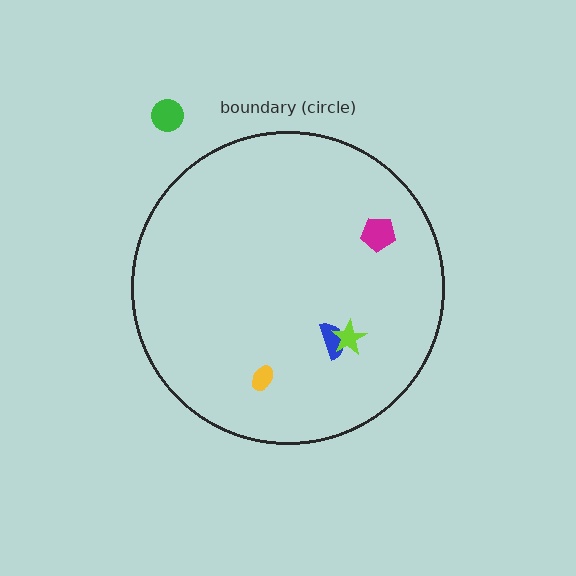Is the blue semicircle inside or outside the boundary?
Inside.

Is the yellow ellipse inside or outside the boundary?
Inside.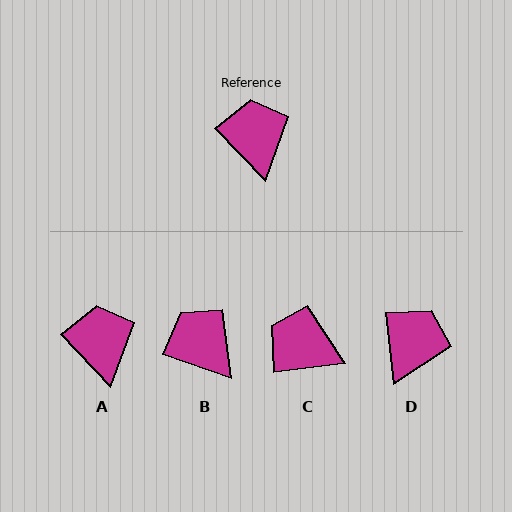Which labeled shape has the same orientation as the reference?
A.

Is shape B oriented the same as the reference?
No, it is off by about 27 degrees.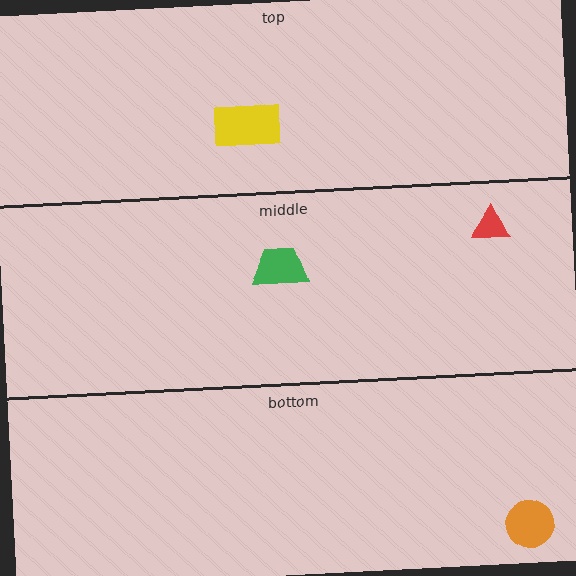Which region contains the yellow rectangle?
The top region.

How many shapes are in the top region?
1.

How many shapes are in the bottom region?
1.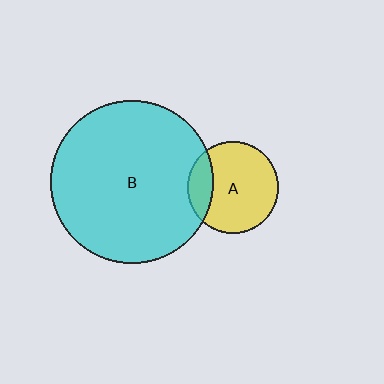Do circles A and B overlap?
Yes.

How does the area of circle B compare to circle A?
Approximately 3.2 times.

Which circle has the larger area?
Circle B (cyan).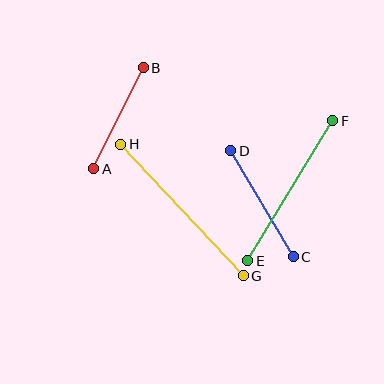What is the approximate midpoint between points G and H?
The midpoint is at approximately (182, 210) pixels.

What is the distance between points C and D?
The distance is approximately 123 pixels.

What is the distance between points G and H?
The distance is approximately 180 pixels.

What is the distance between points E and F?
The distance is approximately 164 pixels.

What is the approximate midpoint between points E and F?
The midpoint is at approximately (290, 191) pixels.